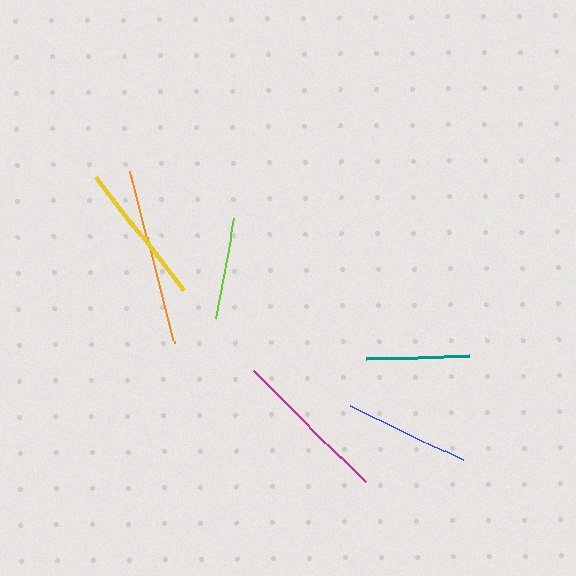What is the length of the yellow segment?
The yellow segment is approximately 144 pixels long.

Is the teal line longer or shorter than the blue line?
The blue line is longer than the teal line.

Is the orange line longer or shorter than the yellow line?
The orange line is longer than the yellow line.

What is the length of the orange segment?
The orange segment is approximately 177 pixels long.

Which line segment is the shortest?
The lime line is the shortest at approximately 102 pixels.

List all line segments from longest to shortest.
From longest to shortest: orange, magenta, yellow, blue, teal, lime.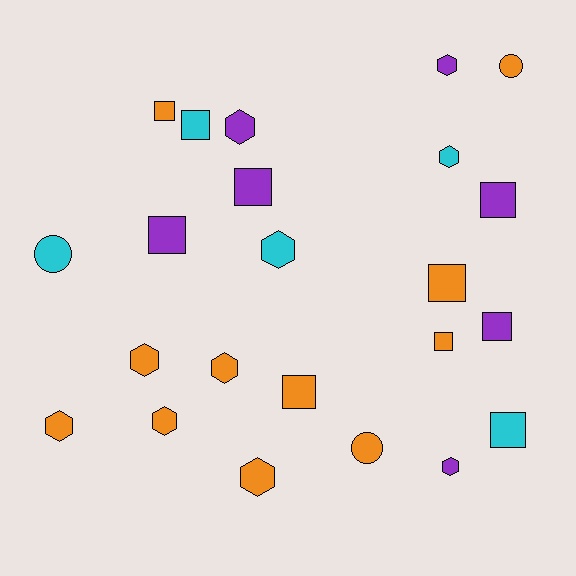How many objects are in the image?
There are 23 objects.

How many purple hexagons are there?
There are 3 purple hexagons.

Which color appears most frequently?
Orange, with 11 objects.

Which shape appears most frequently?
Hexagon, with 10 objects.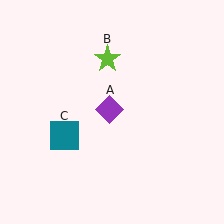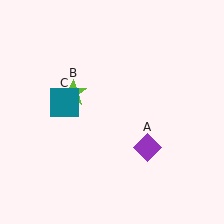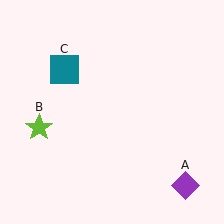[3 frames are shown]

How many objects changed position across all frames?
3 objects changed position: purple diamond (object A), lime star (object B), teal square (object C).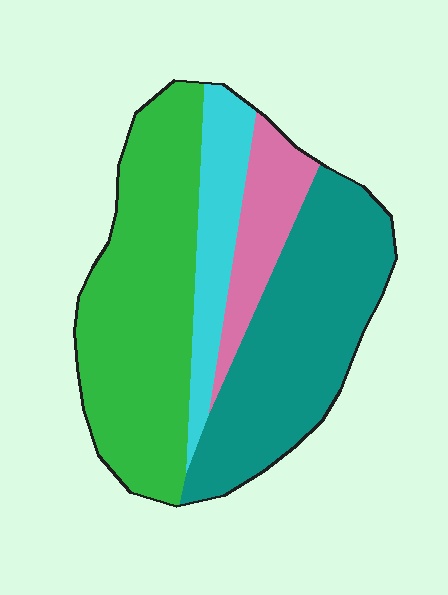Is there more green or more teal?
Green.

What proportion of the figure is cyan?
Cyan covers around 15% of the figure.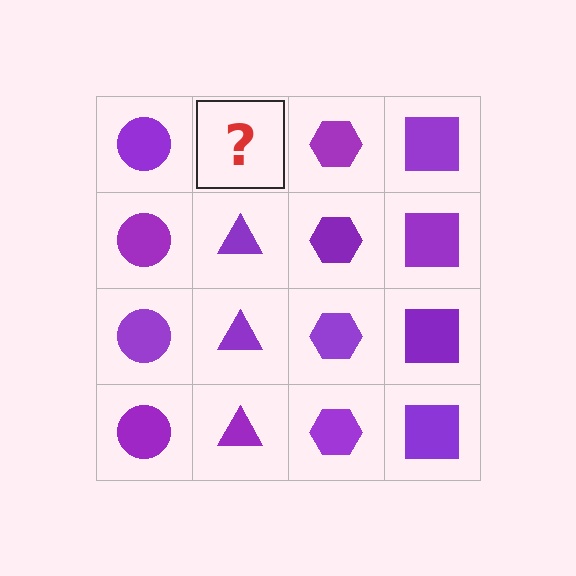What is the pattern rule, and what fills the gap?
The rule is that each column has a consistent shape. The gap should be filled with a purple triangle.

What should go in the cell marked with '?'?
The missing cell should contain a purple triangle.